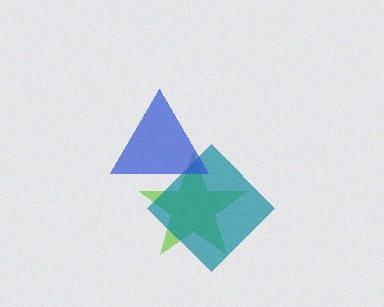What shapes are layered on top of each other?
The layered shapes are: a lime star, a teal diamond, a blue triangle.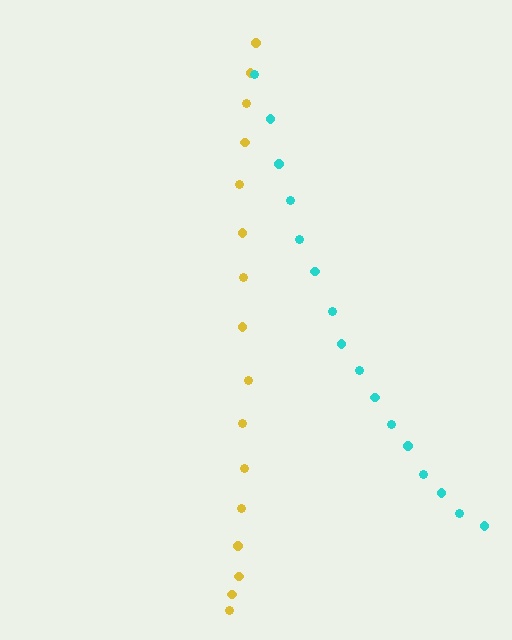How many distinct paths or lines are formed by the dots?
There are 2 distinct paths.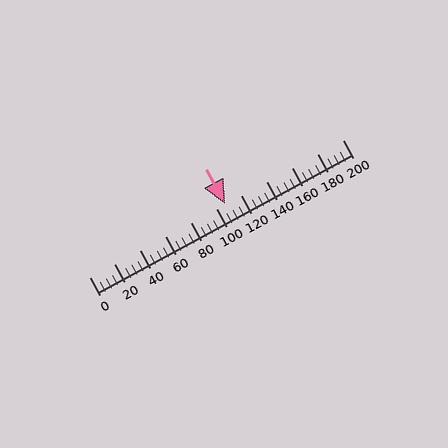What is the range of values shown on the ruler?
The ruler shows values from 0 to 200.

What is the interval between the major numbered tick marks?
The major tick marks are spaced 20 units apart.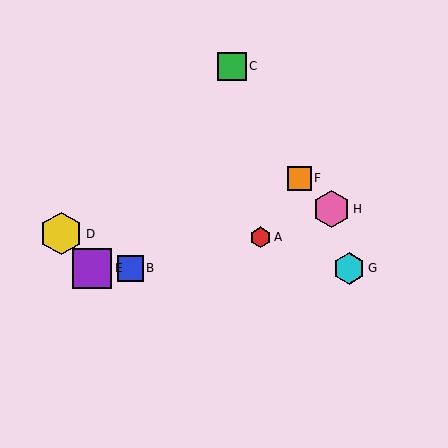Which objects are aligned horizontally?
Objects B, E, G are aligned horizontally.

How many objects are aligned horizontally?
3 objects (B, E, G) are aligned horizontally.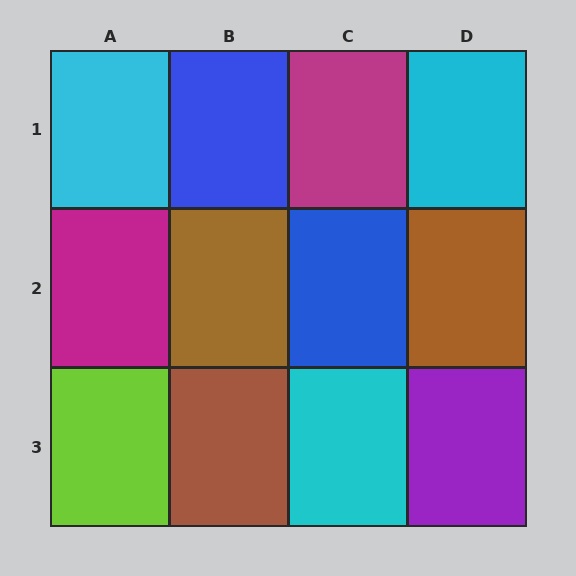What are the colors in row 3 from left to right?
Lime, brown, cyan, purple.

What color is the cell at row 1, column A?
Cyan.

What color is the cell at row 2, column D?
Brown.